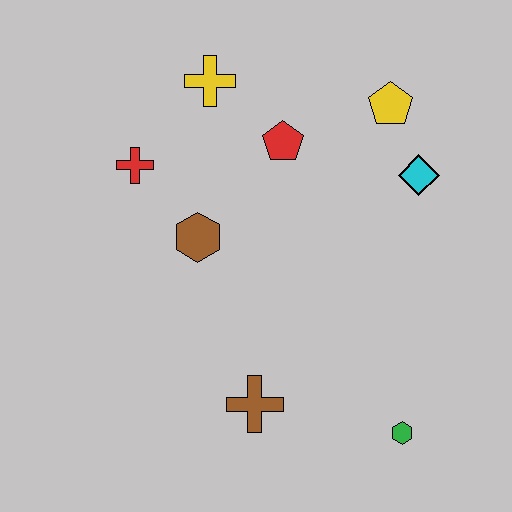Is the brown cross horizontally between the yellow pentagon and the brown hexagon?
Yes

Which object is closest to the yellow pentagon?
The cyan diamond is closest to the yellow pentagon.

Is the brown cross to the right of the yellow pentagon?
No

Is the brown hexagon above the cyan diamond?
No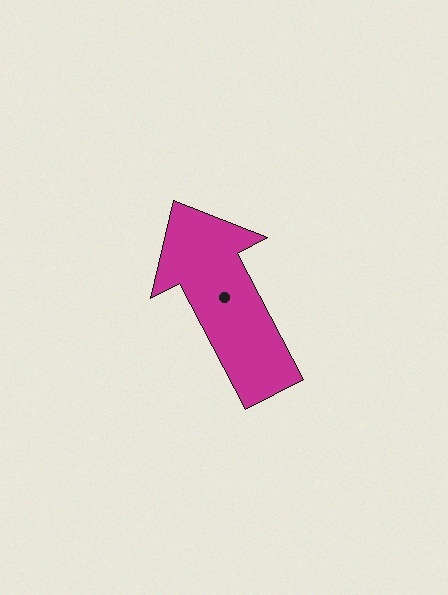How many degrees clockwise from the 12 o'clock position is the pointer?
Approximately 332 degrees.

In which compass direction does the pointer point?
Northwest.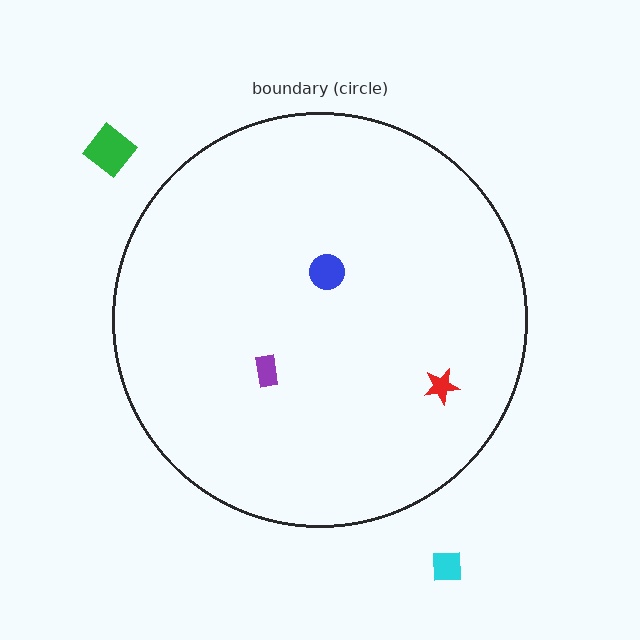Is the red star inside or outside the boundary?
Inside.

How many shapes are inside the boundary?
3 inside, 2 outside.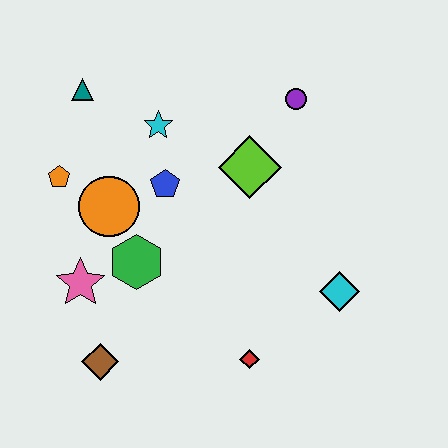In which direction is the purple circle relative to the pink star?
The purple circle is to the right of the pink star.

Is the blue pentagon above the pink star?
Yes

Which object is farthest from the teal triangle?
The cyan diamond is farthest from the teal triangle.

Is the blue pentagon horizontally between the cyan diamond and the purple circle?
No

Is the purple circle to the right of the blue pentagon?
Yes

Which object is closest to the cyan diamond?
The red diamond is closest to the cyan diamond.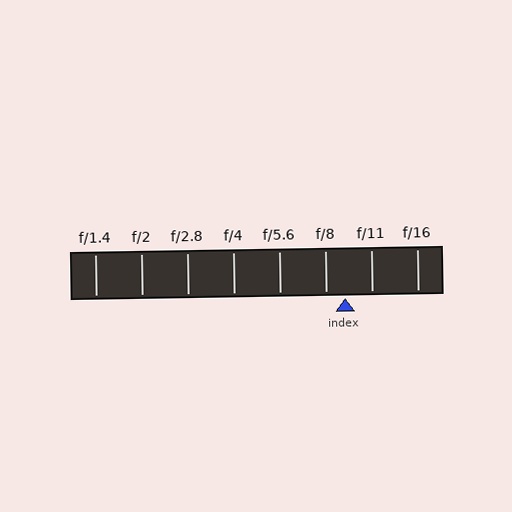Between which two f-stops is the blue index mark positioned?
The index mark is between f/8 and f/11.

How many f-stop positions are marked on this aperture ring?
There are 8 f-stop positions marked.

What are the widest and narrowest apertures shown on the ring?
The widest aperture shown is f/1.4 and the narrowest is f/16.